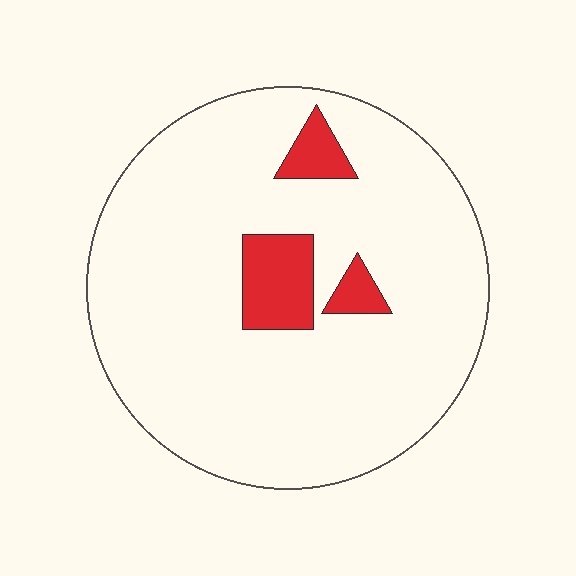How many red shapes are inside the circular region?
3.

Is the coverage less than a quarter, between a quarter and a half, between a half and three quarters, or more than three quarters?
Less than a quarter.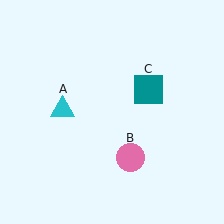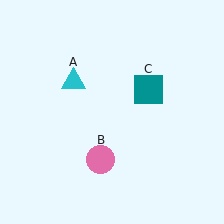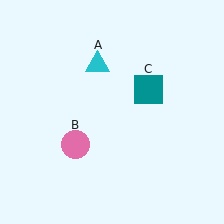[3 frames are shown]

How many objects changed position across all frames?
2 objects changed position: cyan triangle (object A), pink circle (object B).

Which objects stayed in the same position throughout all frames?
Teal square (object C) remained stationary.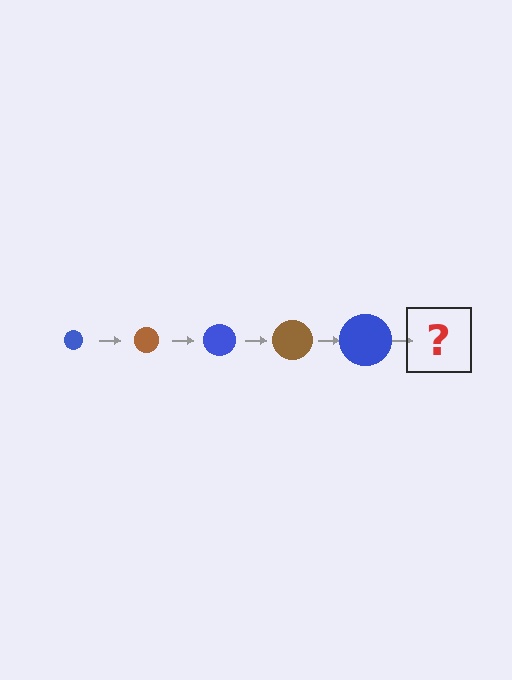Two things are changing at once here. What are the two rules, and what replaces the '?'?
The two rules are that the circle grows larger each step and the color cycles through blue and brown. The '?' should be a brown circle, larger than the previous one.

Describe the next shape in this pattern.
It should be a brown circle, larger than the previous one.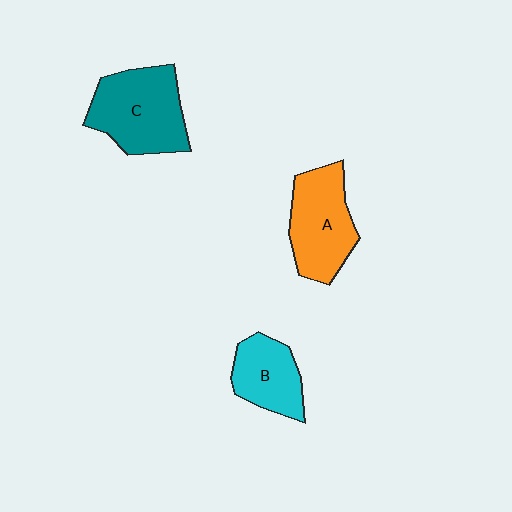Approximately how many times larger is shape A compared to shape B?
Approximately 1.4 times.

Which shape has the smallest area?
Shape B (cyan).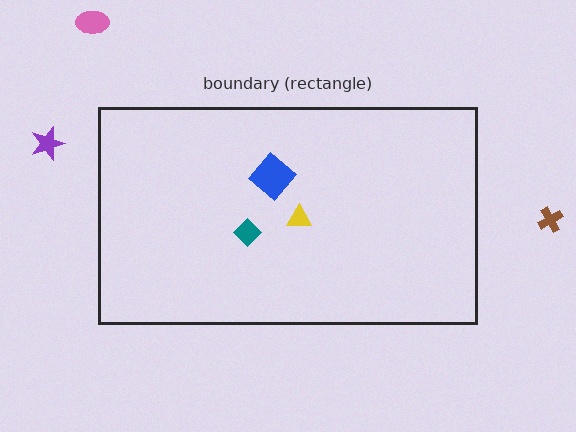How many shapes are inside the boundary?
3 inside, 3 outside.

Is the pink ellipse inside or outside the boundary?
Outside.